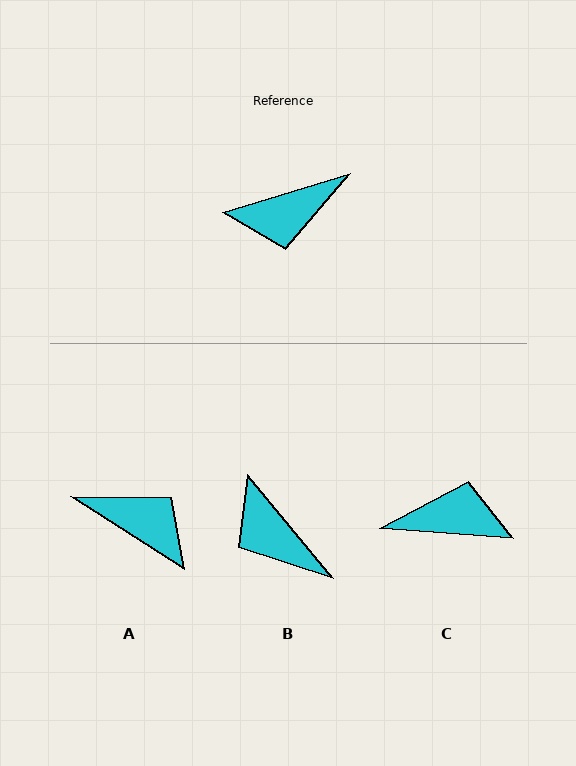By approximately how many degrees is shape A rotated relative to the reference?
Approximately 131 degrees counter-clockwise.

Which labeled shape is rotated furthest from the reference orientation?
C, about 159 degrees away.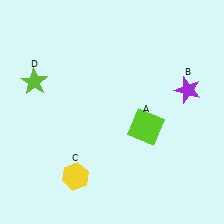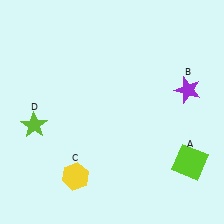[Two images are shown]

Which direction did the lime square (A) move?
The lime square (A) moved right.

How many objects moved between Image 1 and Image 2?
2 objects moved between the two images.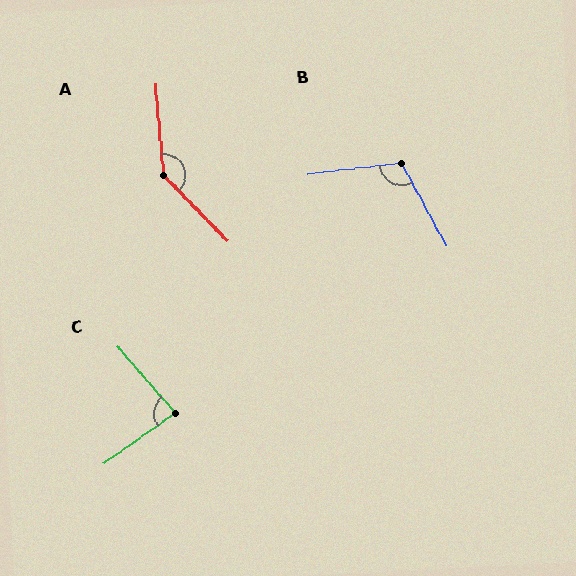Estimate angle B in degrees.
Approximately 112 degrees.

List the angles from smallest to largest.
C (85°), B (112°), A (141°).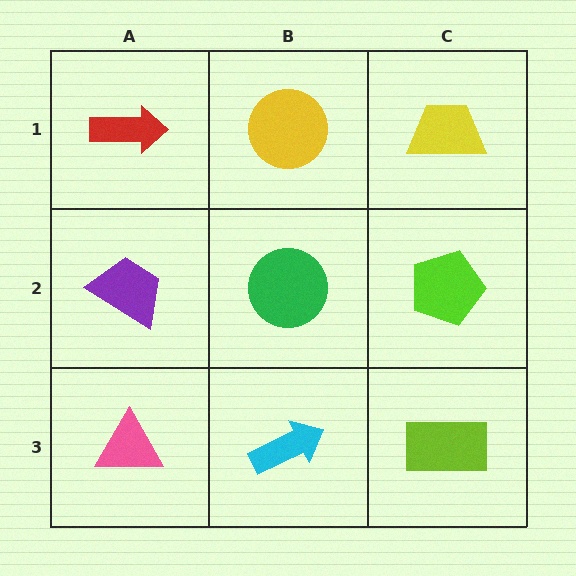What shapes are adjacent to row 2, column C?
A yellow trapezoid (row 1, column C), a lime rectangle (row 3, column C), a green circle (row 2, column B).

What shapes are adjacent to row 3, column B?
A green circle (row 2, column B), a pink triangle (row 3, column A), a lime rectangle (row 3, column C).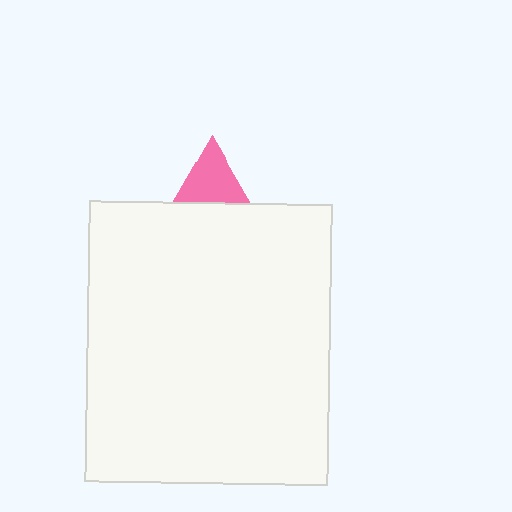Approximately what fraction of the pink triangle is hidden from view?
Roughly 68% of the pink triangle is hidden behind the white rectangle.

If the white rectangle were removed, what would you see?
You would see the complete pink triangle.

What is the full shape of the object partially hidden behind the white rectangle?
The partially hidden object is a pink triangle.